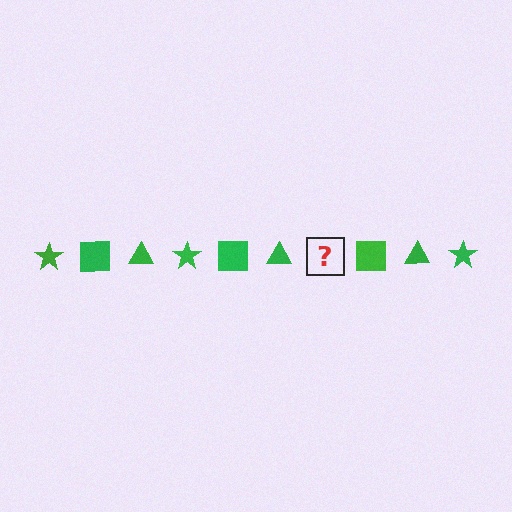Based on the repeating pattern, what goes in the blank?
The blank should be a green star.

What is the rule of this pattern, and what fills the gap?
The rule is that the pattern cycles through star, square, triangle shapes in green. The gap should be filled with a green star.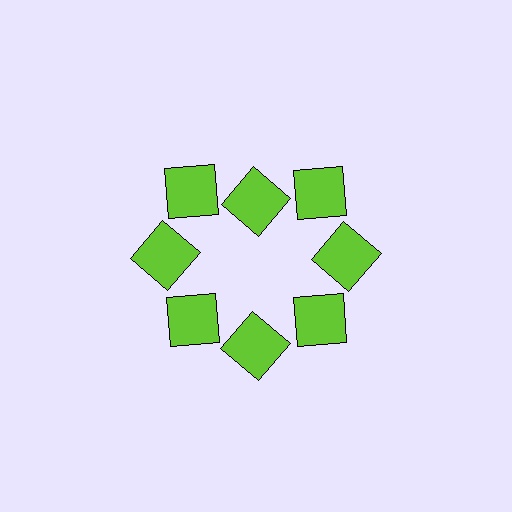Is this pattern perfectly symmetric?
No. The 8 lime squares are arranged in a ring, but one element near the 12 o'clock position is pulled inward toward the center, breaking the 8-fold rotational symmetry.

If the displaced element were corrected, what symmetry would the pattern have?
It would have 8-fold rotational symmetry — the pattern would map onto itself every 45 degrees.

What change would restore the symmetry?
The symmetry would be restored by moving it outward, back onto the ring so that all 8 squares sit at equal angles and equal distance from the center.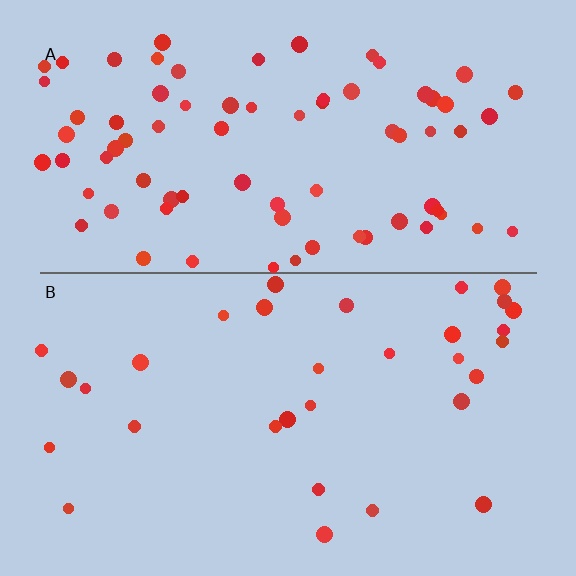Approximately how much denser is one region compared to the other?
Approximately 2.4× — region A over region B.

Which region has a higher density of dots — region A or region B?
A (the top).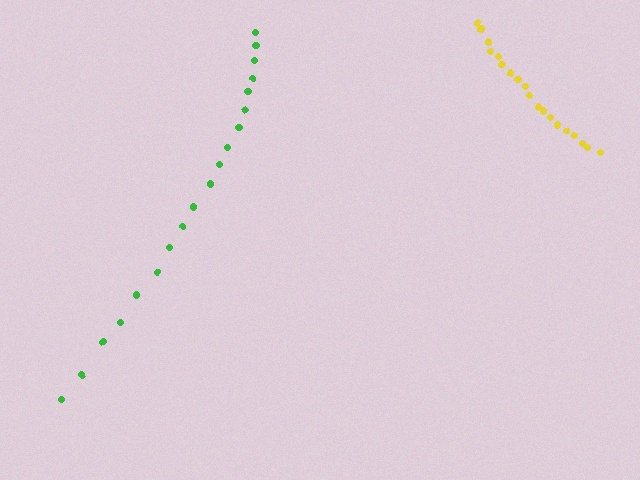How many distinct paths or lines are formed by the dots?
There are 2 distinct paths.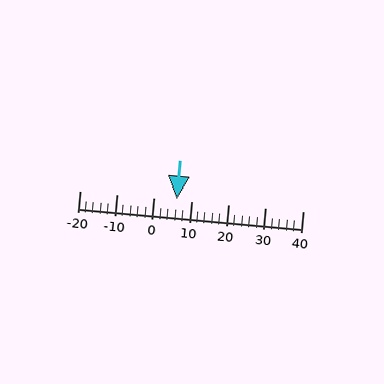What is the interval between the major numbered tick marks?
The major tick marks are spaced 10 units apart.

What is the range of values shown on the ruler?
The ruler shows values from -20 to 40.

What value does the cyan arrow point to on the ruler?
The cyan arrow points to approximately 6.